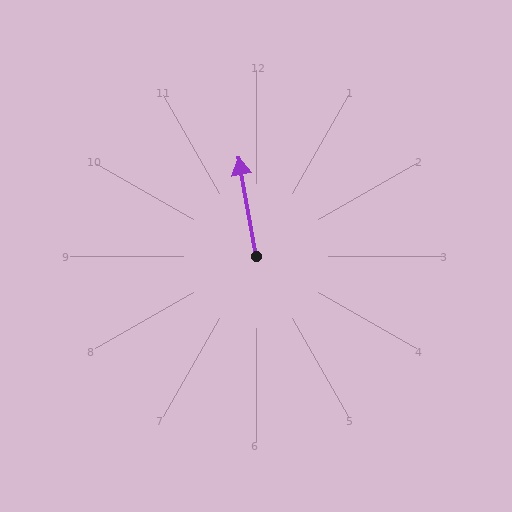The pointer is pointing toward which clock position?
Roughly 12 o'clock.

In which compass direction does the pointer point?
North.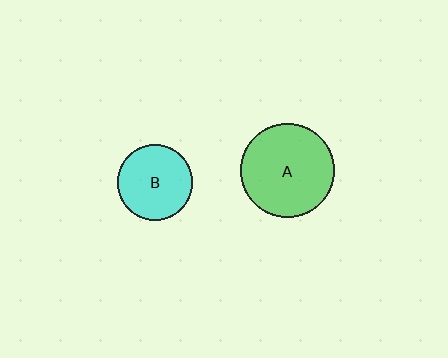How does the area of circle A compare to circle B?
Approximately 1.5 times.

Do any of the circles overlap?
No, none of the circles overlap.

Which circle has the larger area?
Circle A (green).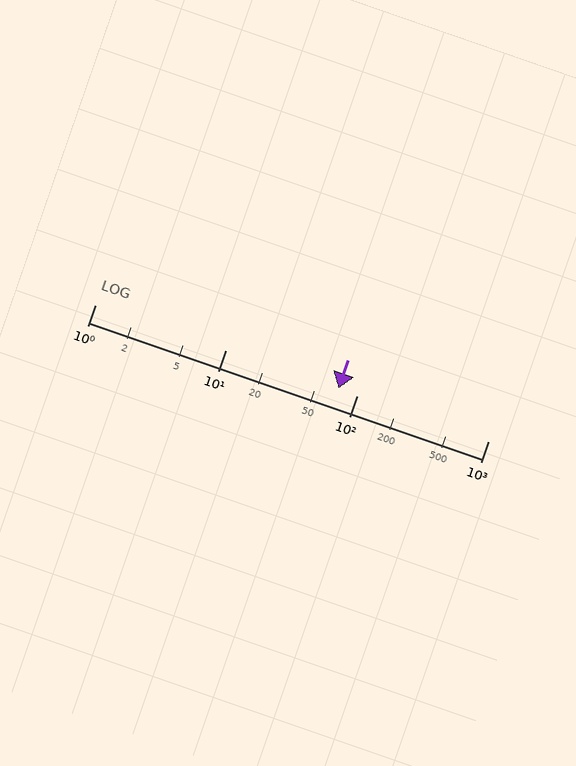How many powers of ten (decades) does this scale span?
The scale spans 3 decades, from 1 to 1000.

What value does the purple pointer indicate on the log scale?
The pointer indicates approximately 72.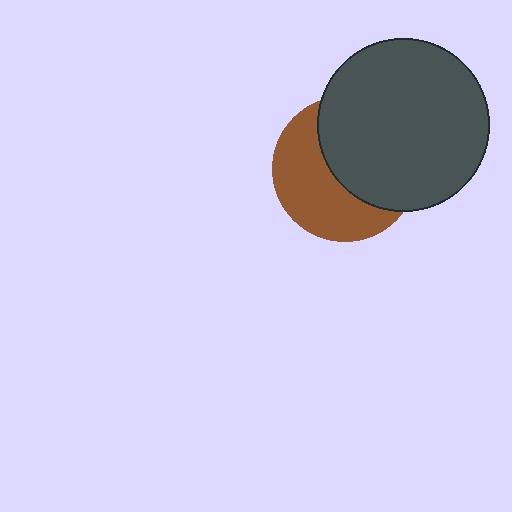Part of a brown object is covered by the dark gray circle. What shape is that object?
It is a circle.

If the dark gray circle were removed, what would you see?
You would see the complete brown circle.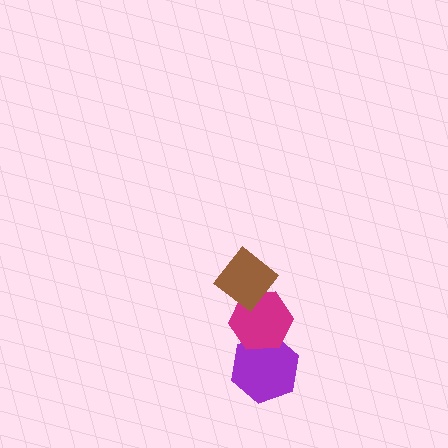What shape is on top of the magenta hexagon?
The brown diamond is on top of the magenta hexagon.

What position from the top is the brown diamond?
The brown diamond is 1st from the top.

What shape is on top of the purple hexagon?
The magenta hexagon is on top of the purple hexagon.